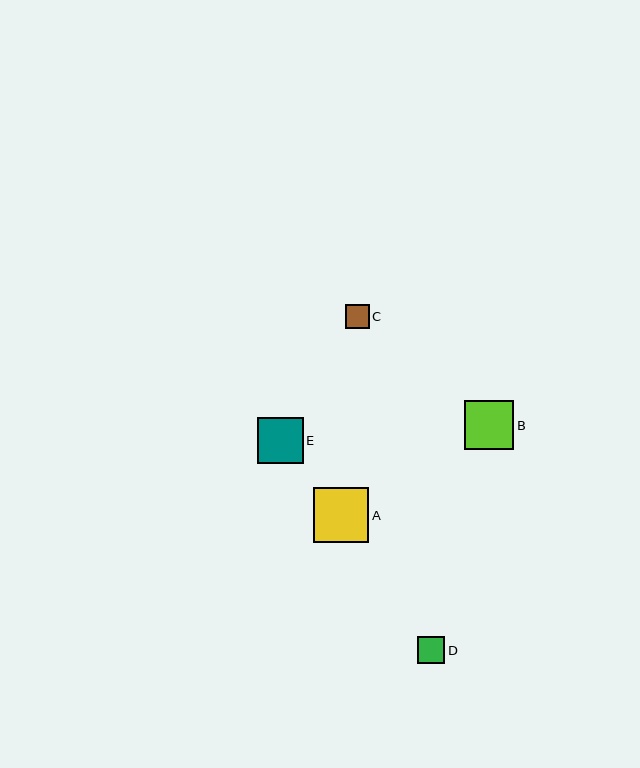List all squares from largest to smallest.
From largest to smallest: A, B, E, D, C.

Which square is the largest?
Square A is the largest with a size of approximately 55 pixels.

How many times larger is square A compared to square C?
Square A is approximately 2.3 times the size of square C.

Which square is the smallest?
Square C is the smallest with a size of approximately 24 pixels.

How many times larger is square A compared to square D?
Square A is approximately 2.0 times the size of square D.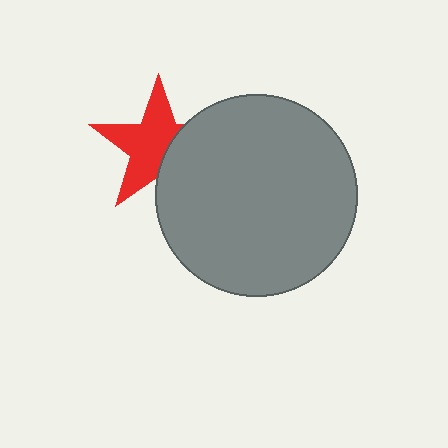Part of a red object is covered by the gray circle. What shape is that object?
It is a star.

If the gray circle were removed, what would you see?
You would see the complete red star.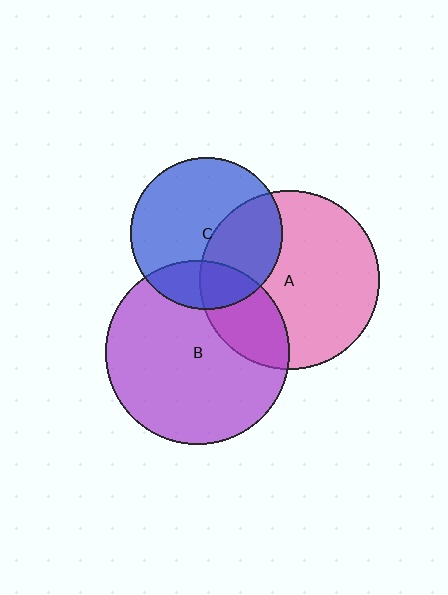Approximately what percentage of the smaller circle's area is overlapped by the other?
Approximately 35%.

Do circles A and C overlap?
Yes.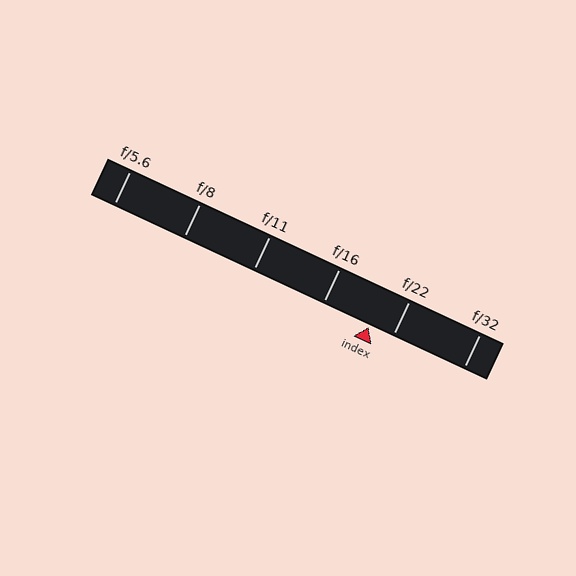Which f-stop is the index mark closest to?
The index mark is closest to f/22.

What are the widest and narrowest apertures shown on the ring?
The widest aperture shown is f/5.6 and the narrowest is f/32.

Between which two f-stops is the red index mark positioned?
The index mark is between f/16 and f/22.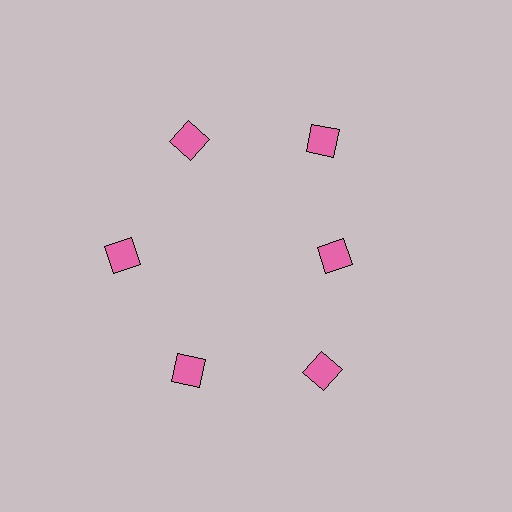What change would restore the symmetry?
The symmetry would be restored by moving it outward, back onto the ring so that all 6 diamonds sit at equal angles and equal distance from the center.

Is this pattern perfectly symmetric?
No. The 6 pink diamonds are arranged in a ring, but one element near the 3 o'clock position is pulled inward toward the center, breaking the 6-fold rotational symmetry.